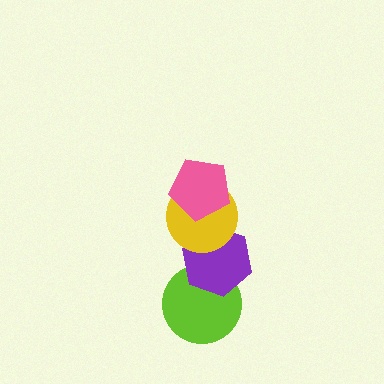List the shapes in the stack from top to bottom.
From top to bottom: the pink pentagon, the yellow circle, the purple hexagon, the lime circle.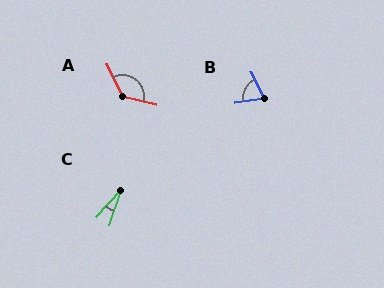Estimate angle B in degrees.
Approximately 72 degrees.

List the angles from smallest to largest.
C (24°), B (72°), A (130°).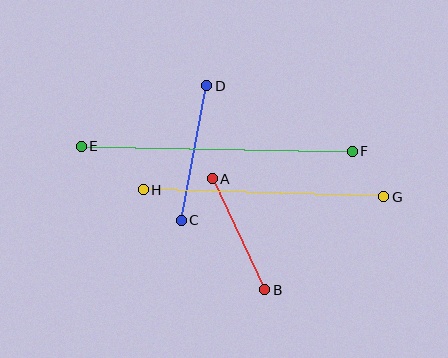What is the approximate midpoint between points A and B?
The midpoint is at approximately (238, 234) pixels.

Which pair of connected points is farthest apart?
Points E and F are farthest apart.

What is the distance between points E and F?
The distance is approximately 271 pixels.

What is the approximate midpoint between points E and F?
The midpoint is at approximately (217, 149) pixels.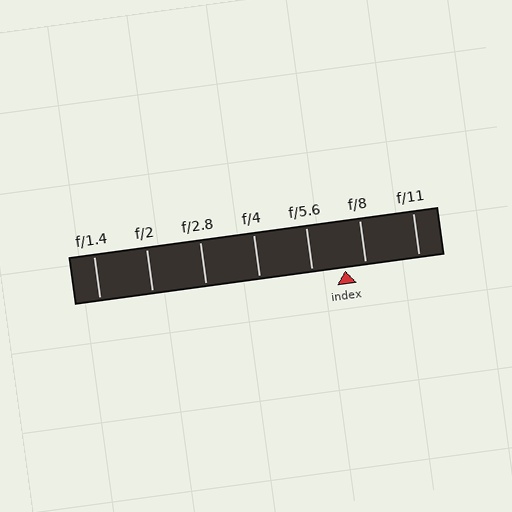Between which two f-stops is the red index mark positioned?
The index mark is between f/5.6 and f/8.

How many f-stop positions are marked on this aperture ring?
There are 7 f-stop positions marked.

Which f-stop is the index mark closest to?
The index mark is closest to f/8.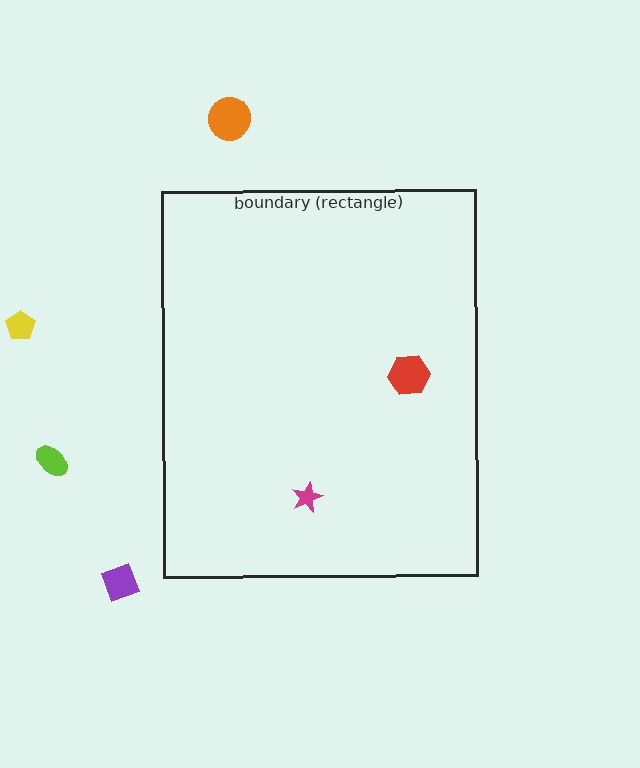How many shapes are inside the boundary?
2 inside, 4 outside.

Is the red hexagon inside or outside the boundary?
Inside.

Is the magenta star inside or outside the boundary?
Inside.